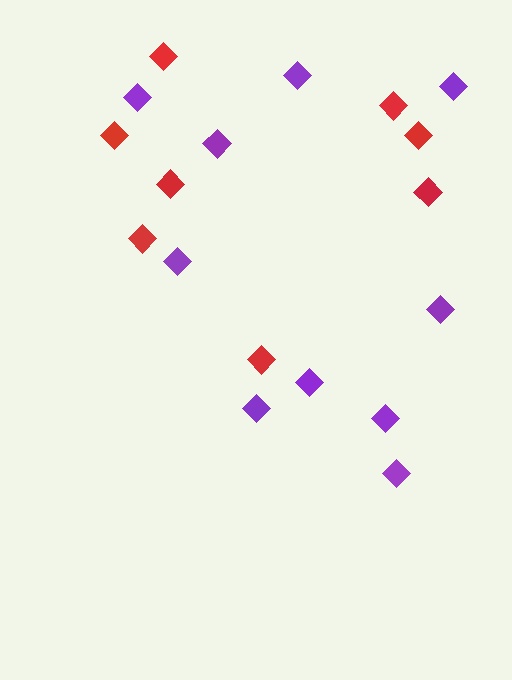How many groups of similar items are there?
There are 2 groups: one group of red diamonds (8) and one group of purple diamonds (10).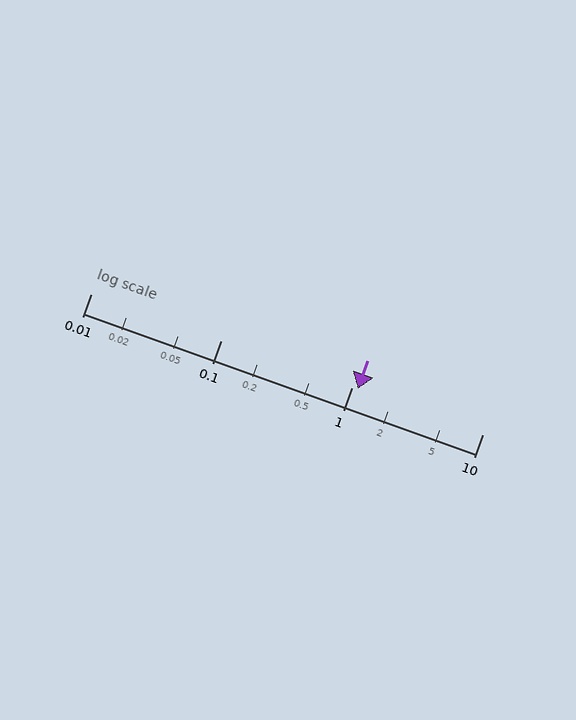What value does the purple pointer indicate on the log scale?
The pointer indicates approximately 1.1.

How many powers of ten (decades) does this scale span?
The scale spans 3 decades, from 0.01 to 10.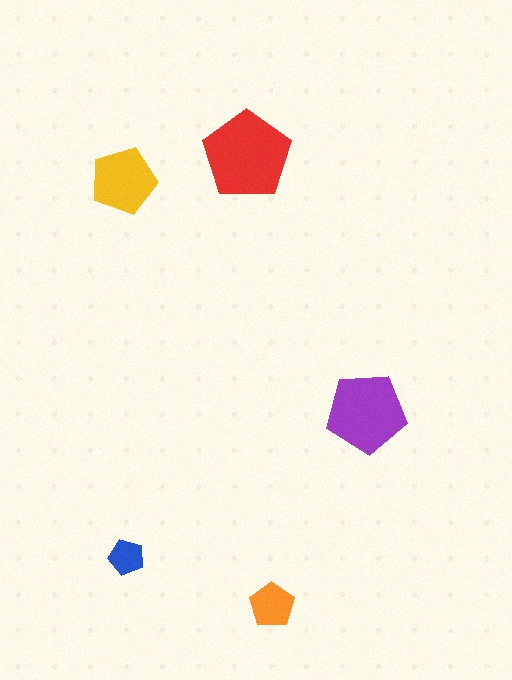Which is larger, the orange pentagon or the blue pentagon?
The orange one.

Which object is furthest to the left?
The yellow pentagon is leftmost.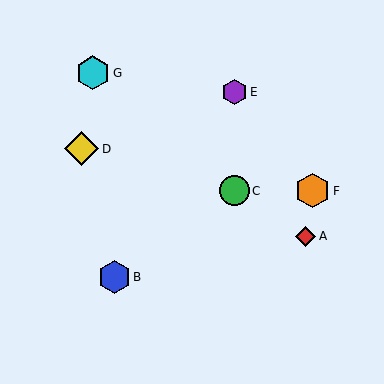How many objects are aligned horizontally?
2 objects (C, F) are aligned horizontally.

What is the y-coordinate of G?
Object G is at y≈73.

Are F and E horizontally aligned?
No, F is at y≈191 and E is at y≈92.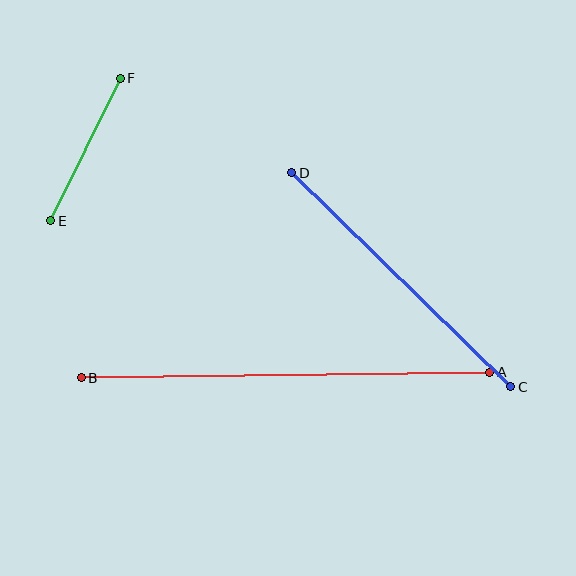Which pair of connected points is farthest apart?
Points A and B are farthest apart.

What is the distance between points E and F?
The distance is approximately 159 pixels.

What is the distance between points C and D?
The distance is approximately 307 pixels.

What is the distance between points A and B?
The distance is approximately 409 pixels.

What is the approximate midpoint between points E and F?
The midpoint is at approximately (85, 149) pixels.